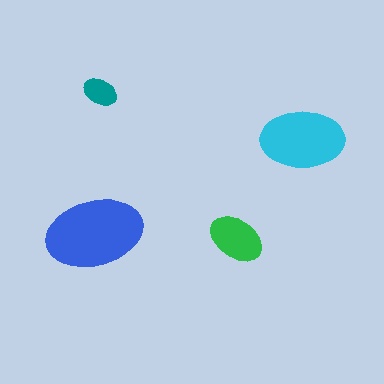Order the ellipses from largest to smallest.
the blue one, the cyan one, the green one, the teal one.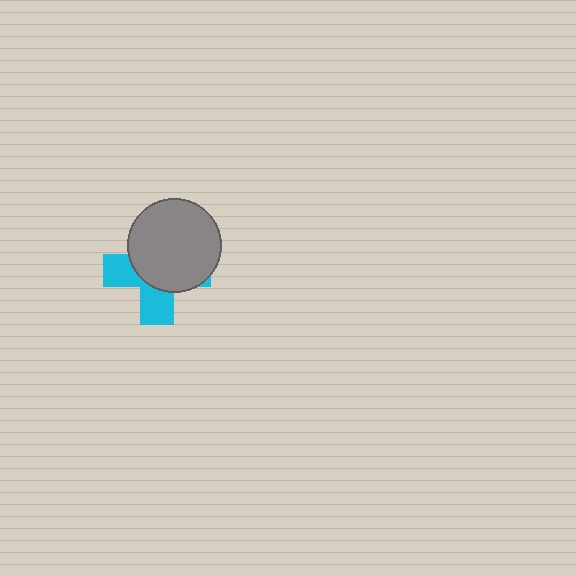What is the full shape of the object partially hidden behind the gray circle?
The partially hidden object is a cyan cross.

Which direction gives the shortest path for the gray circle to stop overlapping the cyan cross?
Moving toward the upper-right gives the shortest separation.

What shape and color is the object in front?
The object in front is a gray circle.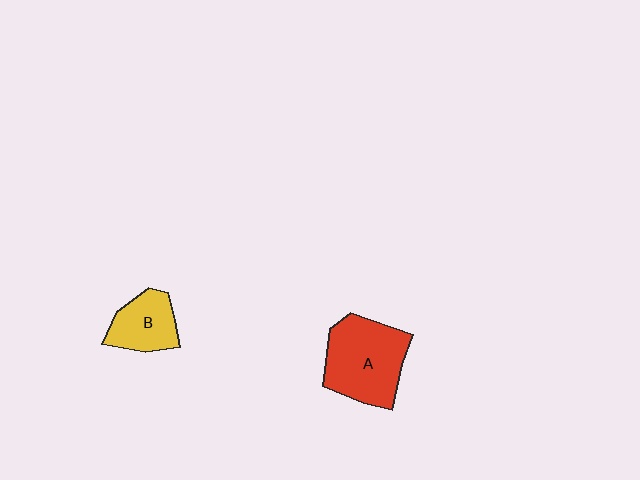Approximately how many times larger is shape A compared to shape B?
Approximately 1.8 times.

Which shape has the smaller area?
Shape B (yellow).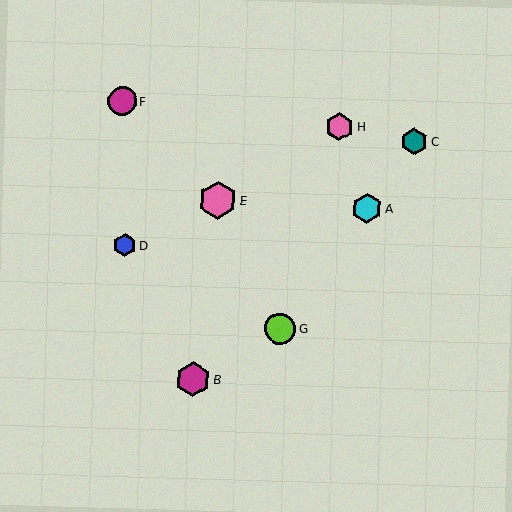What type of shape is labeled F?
Shape F is a magenta circle.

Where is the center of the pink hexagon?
The center of the pink hexagon is at (339, 127).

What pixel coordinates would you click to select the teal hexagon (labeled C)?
Click at (414, 142) to select the teal hexagon C.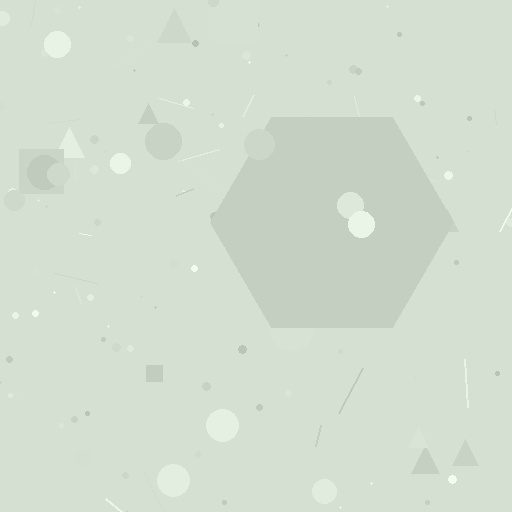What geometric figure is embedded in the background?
A hexagon is embedded in the background.